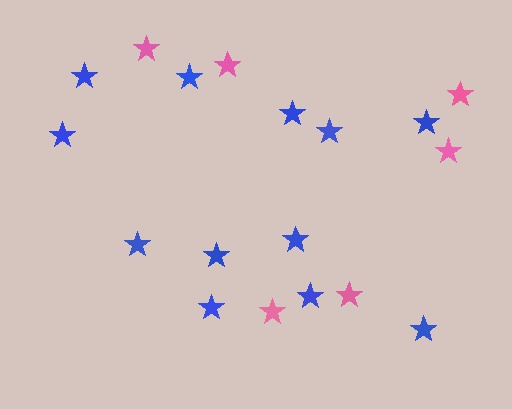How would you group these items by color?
There are 2 groups: one group of pink stars (6) and one group of blue stars (12).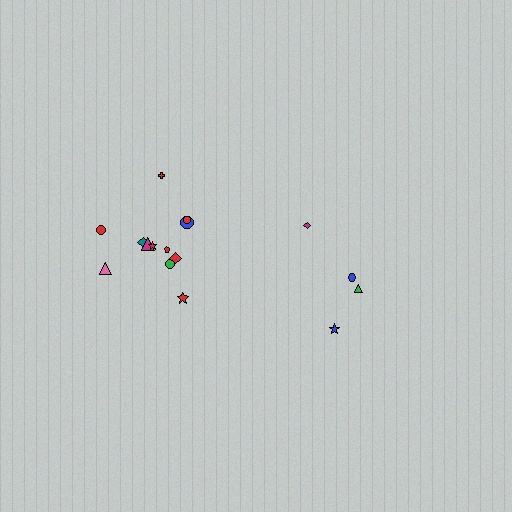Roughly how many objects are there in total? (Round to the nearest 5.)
Roughly 15 objects in total.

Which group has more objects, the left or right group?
The left group.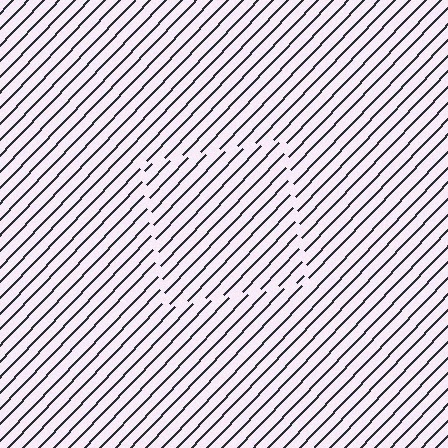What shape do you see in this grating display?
An illusory square. The interior of the shape contains the same grating, shifted by half a period — the contour is defined by the phase discontinuity where line-ends from the inner and outer gratings abut.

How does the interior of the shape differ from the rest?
The interior of the shape contains the same grating, shifted by half a period — the contour is defined by the phase discontinuity where line-ends from the inner and outer gratings abut.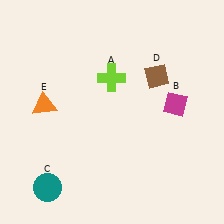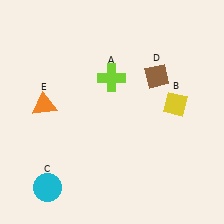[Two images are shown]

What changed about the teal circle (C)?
In Image 1, C is teal. In Image 2, it changed to cyan.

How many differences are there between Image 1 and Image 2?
There are 2 differences between the two images.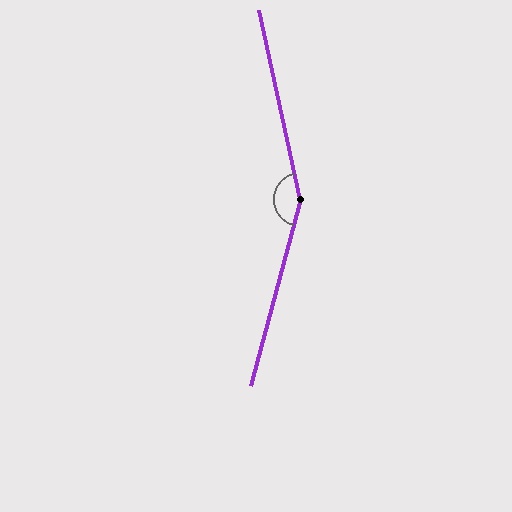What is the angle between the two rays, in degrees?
Approximately 153 degrees.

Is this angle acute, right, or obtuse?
It is obtuse.